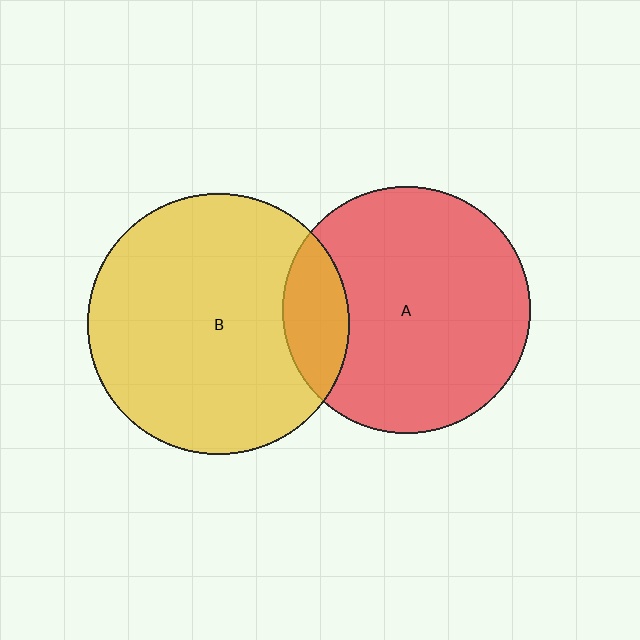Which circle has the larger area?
Circle B (yellow).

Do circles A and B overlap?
Yes.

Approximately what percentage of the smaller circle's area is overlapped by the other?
Approximately 15%.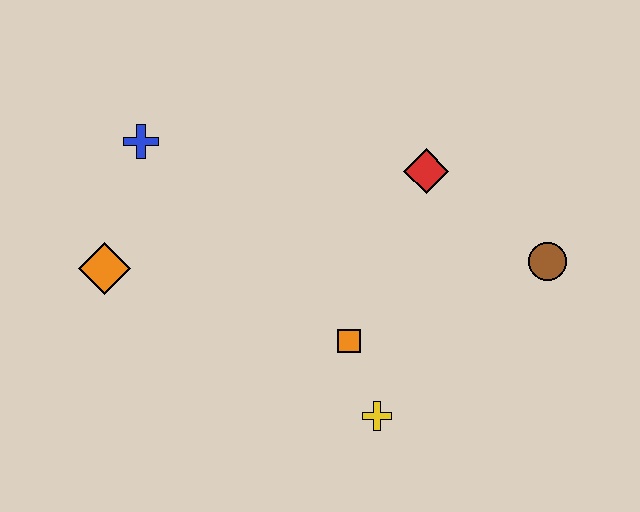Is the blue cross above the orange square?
Yes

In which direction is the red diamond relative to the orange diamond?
The red diamond is to the right of the orange diamond.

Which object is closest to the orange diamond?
The blue cross is closest to the orange diamond.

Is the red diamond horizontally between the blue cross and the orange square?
No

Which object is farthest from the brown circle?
The orange diamond is farthest from the brown circle.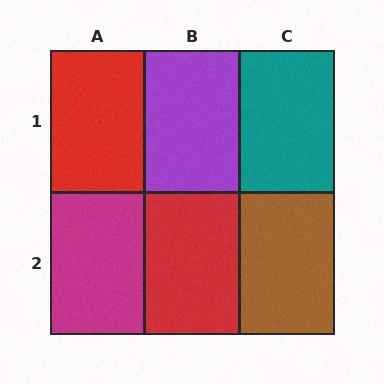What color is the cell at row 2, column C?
Brown.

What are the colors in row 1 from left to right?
Red, purple, teal.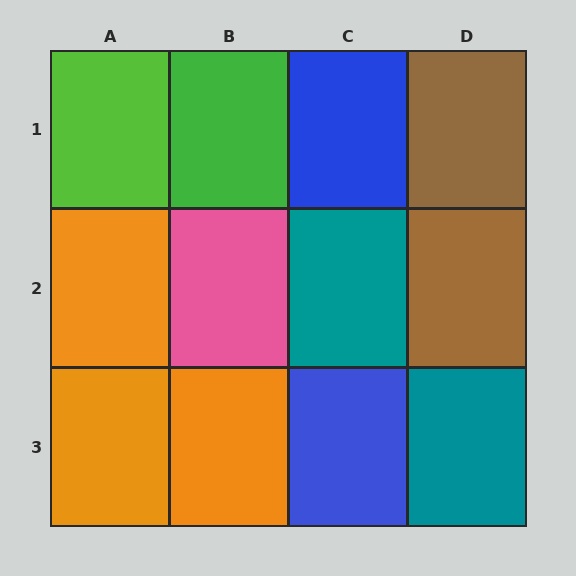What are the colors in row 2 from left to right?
Orange, pink, teal, brown.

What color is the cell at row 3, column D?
Teal.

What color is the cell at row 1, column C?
Blue.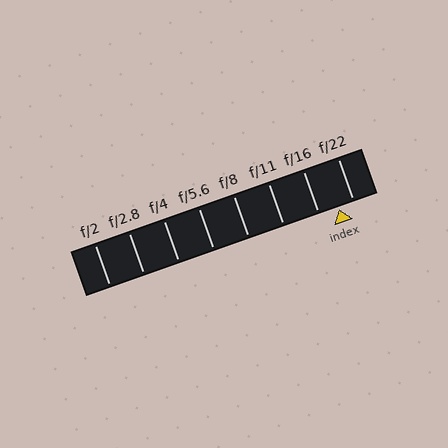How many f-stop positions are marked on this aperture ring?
There are 8 f-stop positions marked.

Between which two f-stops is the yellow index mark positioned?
The index mark is between f/16 and f/22.